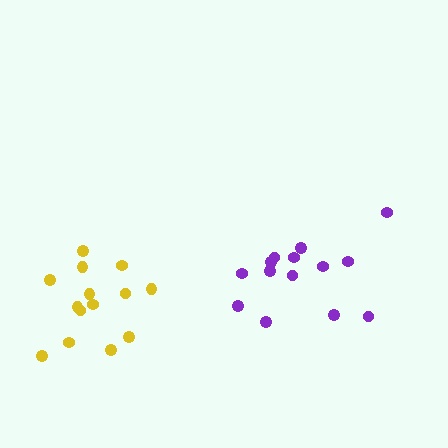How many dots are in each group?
Group 1: 14 dots, Group 2: 14 dots (28 total).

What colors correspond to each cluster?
The clusters are colored: yellow, purple.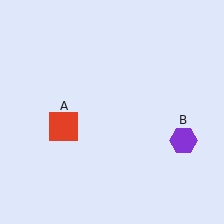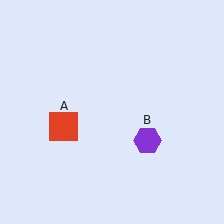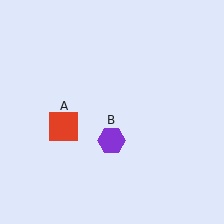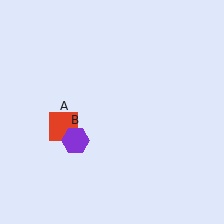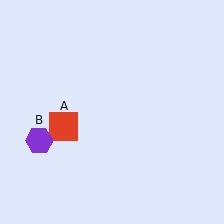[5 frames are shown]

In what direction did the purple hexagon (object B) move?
The purple hexagon (object B) moved left.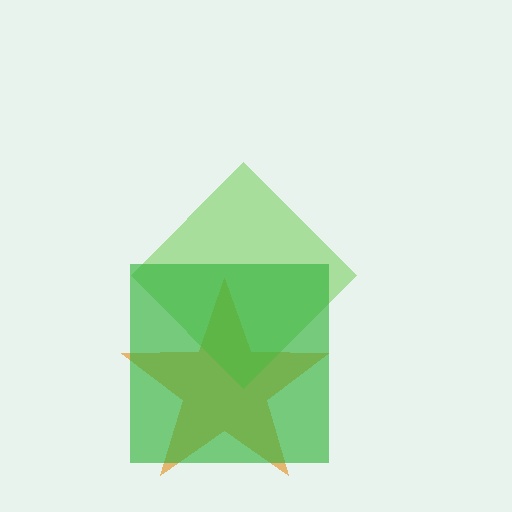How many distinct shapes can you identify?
There are 3 distinct shapes: an orange star, a lime diamond, a green square.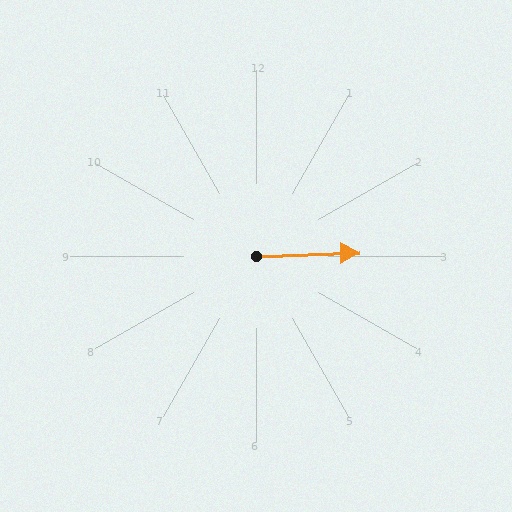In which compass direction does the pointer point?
East.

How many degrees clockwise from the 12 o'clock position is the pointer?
Approximately 88 degrees.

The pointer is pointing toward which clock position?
Roughly 3 o'clock.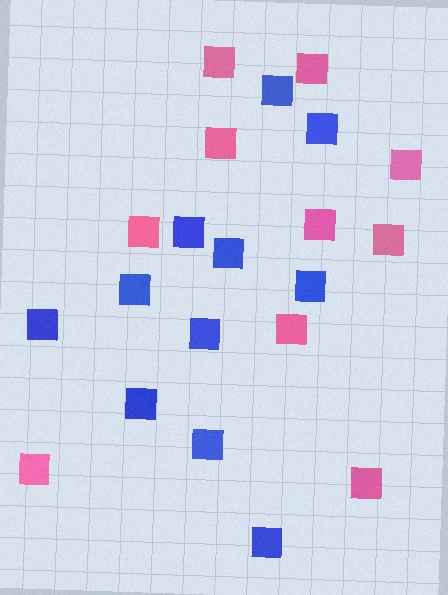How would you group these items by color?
There are 2 groups: one group of pink squares (10) and one group of blue squares (11).